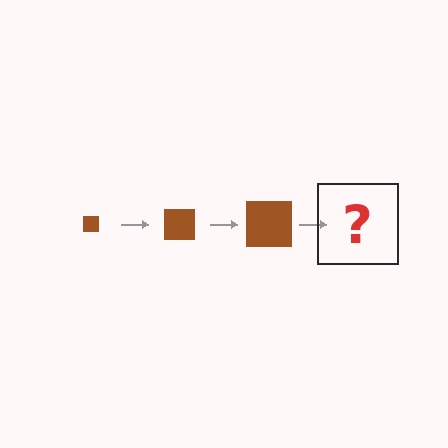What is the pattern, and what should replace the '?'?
The pattern is that the square gets progressively larger each step. The '?' should be a brown square, larger than the previous one.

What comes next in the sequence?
The next element should be a brown square, larger than the previous one.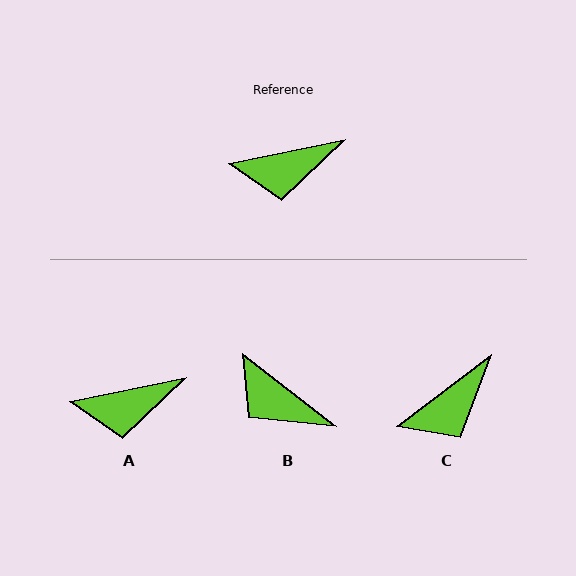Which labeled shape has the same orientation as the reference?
A.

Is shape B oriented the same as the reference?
No, it is off by about 49 degrees.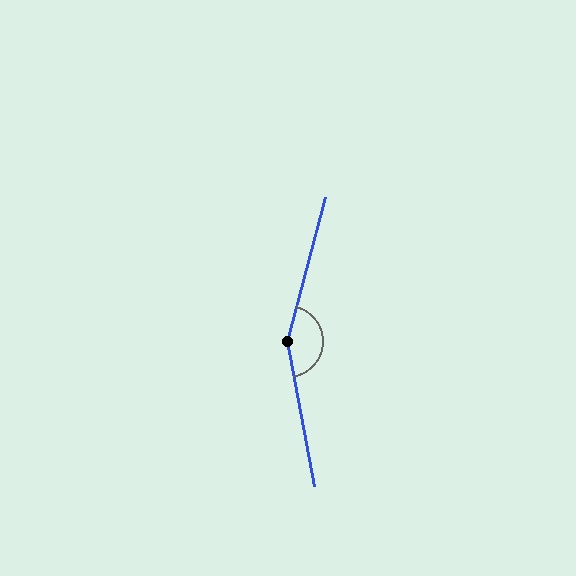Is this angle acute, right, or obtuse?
It is obtuse.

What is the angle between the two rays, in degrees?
Approximately 155 degrees.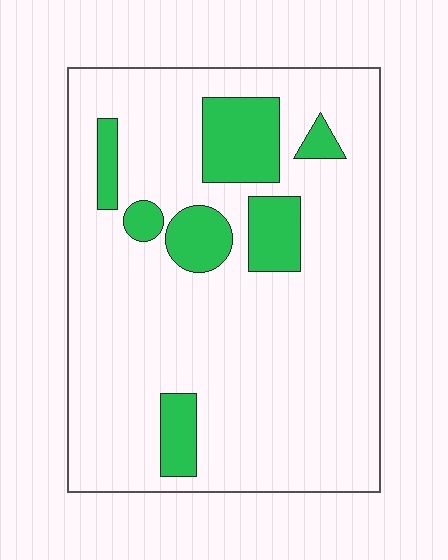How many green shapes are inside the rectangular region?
7.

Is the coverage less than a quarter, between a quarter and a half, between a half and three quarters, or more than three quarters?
Less than a quarter.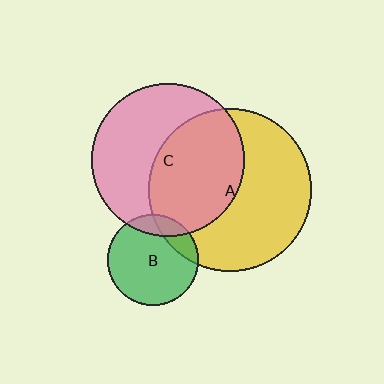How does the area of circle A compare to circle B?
Approximately 3.3 times.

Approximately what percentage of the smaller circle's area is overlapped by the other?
Approximately 50%.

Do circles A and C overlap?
Yes.